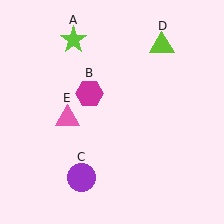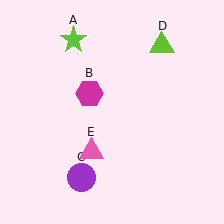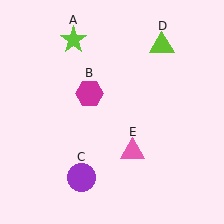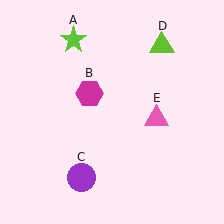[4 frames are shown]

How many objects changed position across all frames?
1 object changed position: pink triangle (object E).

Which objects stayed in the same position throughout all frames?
Lime star (object A) and magenta hexagon (object B) and purple circle (object C) and lime triangle (object D) remained stationary.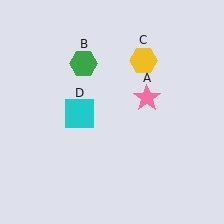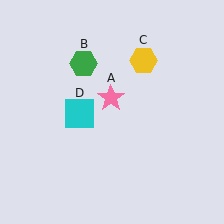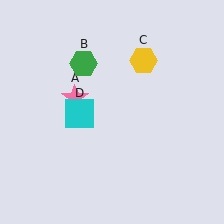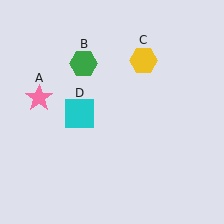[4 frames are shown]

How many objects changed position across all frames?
1 object changed position: pink star (object A).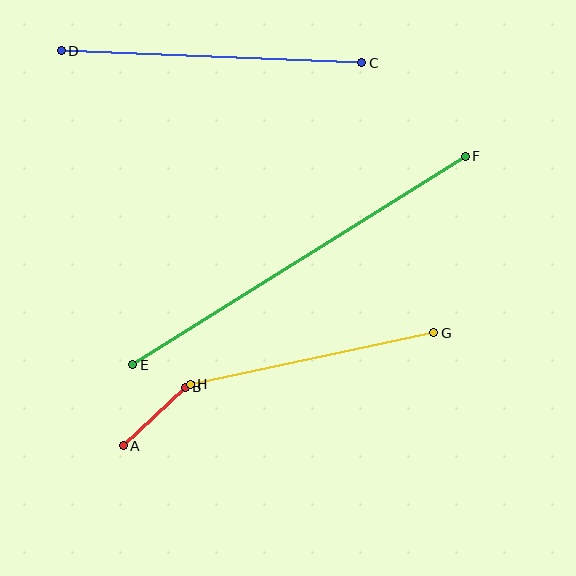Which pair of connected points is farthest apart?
Points E and F are farthest apart.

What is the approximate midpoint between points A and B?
The midpoint is at approximately (154, 417) pixels.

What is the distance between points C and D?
The distance is approximately 301 pixels.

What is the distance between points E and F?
The distance is approximately 392 pixels.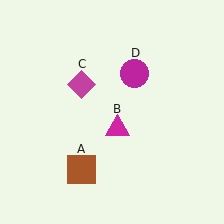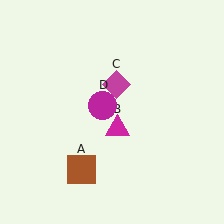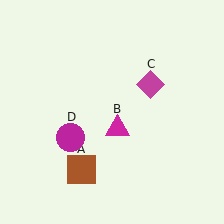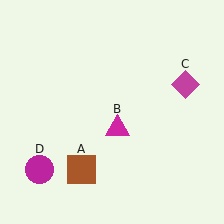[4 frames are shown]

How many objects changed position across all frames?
2 objects changed position: magenta diamond (object C), magenta circle (object D).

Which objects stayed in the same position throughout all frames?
Brown square (object A) and magenta triangle (object B) remained stationary.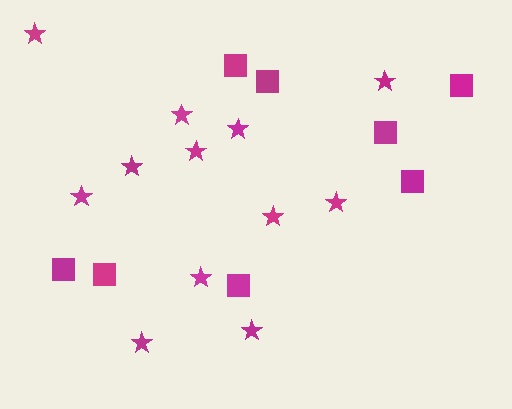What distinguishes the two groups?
There are 2 groups: one group of squares (8) and one group of stars (12).